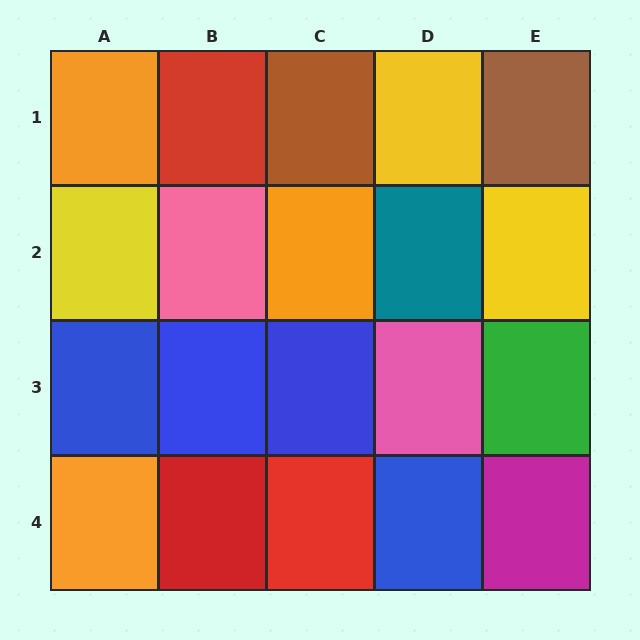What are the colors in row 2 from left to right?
Yellow, pink, orange, teal, yellow.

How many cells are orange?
3 cells are orange.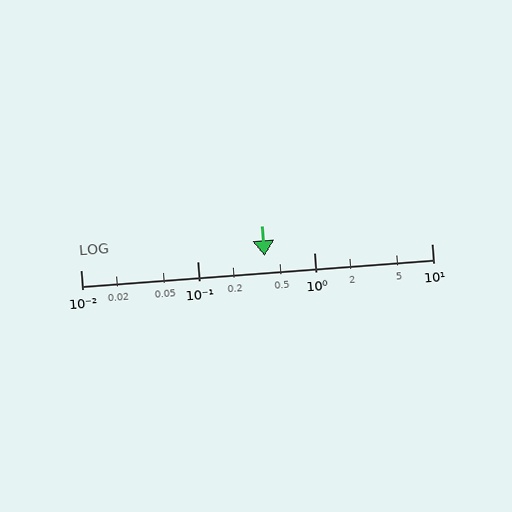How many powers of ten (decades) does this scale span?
The scale spans 3 decades, from 0.01 to 10.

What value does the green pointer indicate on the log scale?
The pointer indicates approximately 0.37.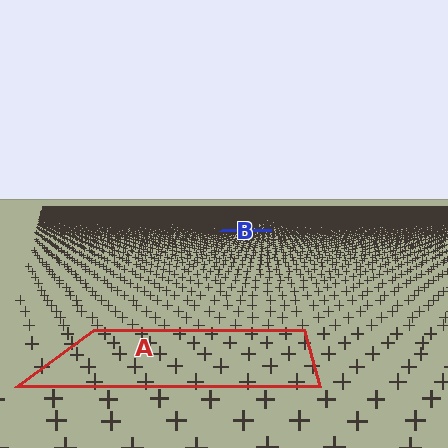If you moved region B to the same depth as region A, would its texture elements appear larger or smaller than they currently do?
They would appear larger. At a closer depth, the same texture elements are projected at a bigger on-screen size.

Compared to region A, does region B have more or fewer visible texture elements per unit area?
Region B has more texture elements per unit area — they are packed more densely because it is farther away.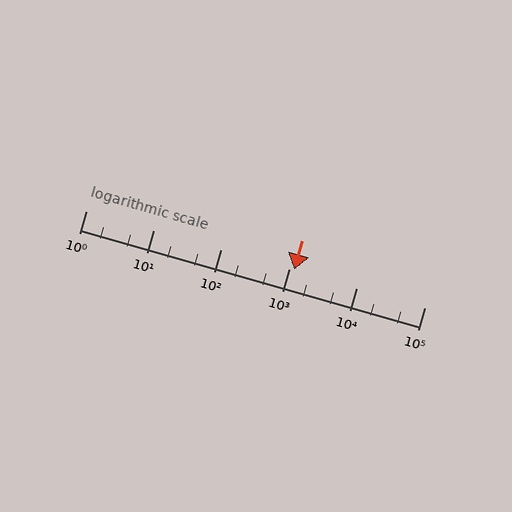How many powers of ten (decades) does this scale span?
The scale spans 5 decades, from 1 to 100000.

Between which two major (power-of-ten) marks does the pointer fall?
The pointer is between 1000 and 10000.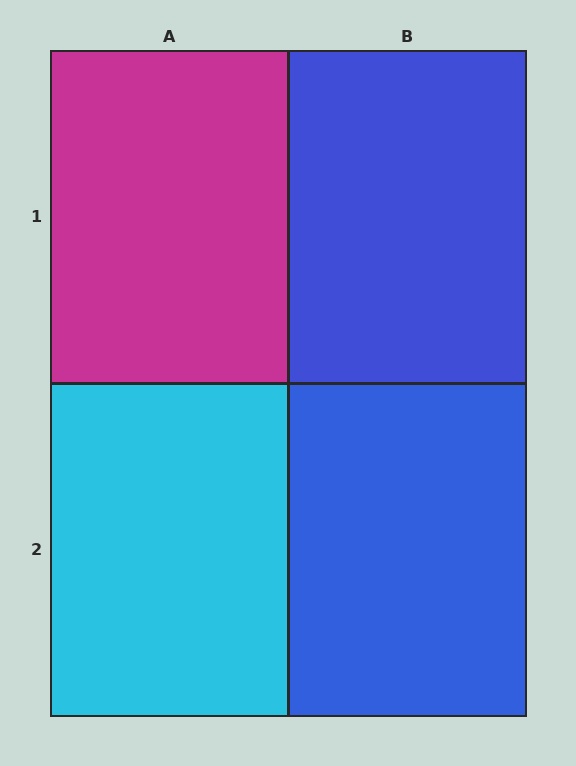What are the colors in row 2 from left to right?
Cyan, blue.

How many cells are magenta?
1 cell is magenta.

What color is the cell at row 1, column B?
Blue.